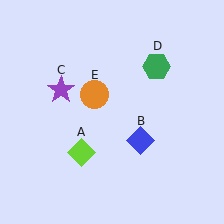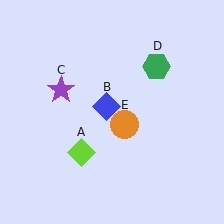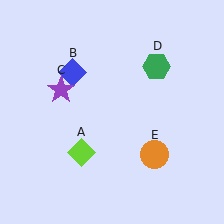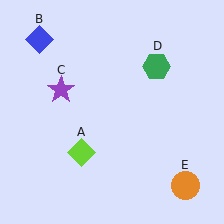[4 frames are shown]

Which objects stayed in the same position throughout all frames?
Lime diamond (object A) and purple star (object C) and green hexagon (object D) remained stationary.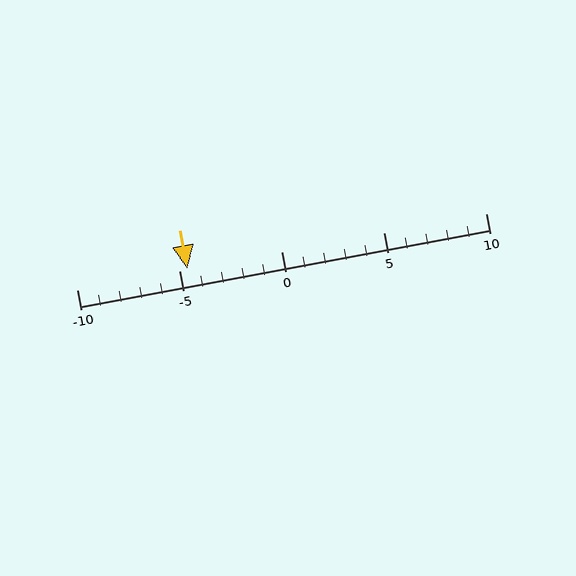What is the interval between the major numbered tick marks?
The major tick marks are spaced 5 units apart.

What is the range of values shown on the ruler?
The ruler shows values from -10 to 10.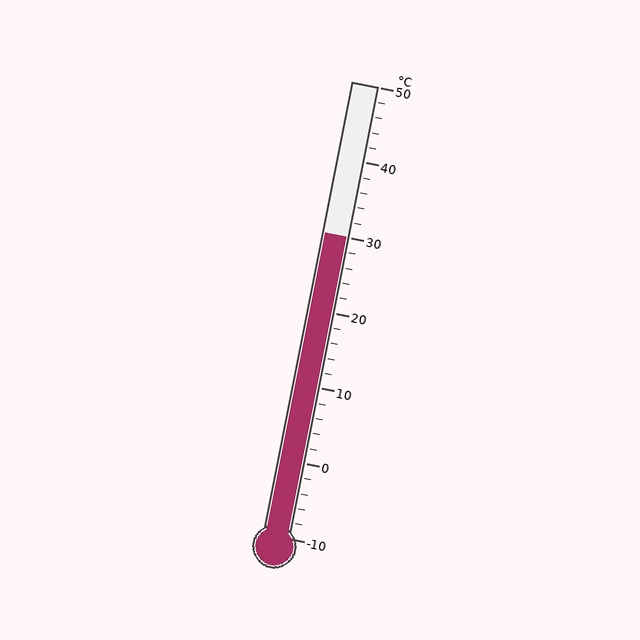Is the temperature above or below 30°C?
The temperature is at 30°C.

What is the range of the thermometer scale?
The thermometer scale ranges from -10°C to 50°C.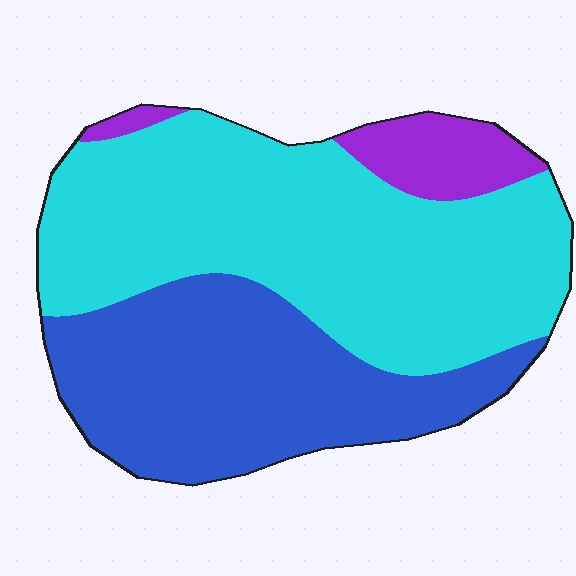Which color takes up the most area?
Cyan, at roughly 55%.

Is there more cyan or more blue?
Cyan.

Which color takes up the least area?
Purple, at roughly 10%.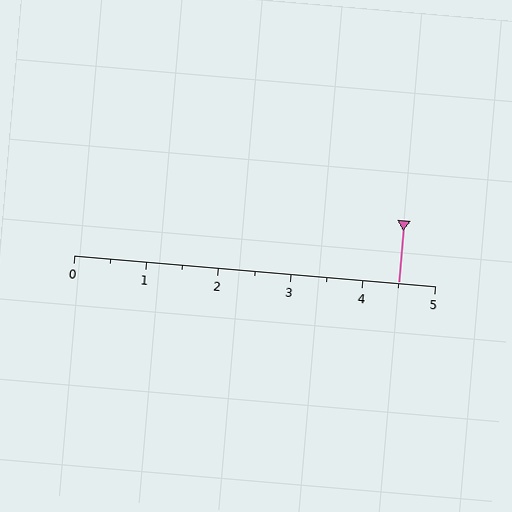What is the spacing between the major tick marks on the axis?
The major ticks are spaced 1 apart.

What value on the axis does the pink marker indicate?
The marker indicates approximately 4.5.